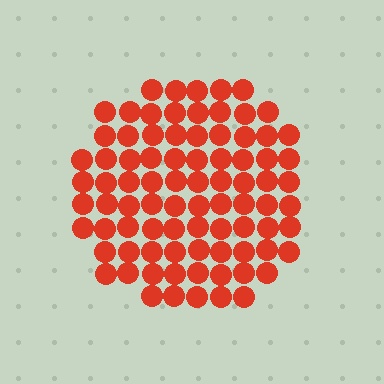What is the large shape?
The large shape is a circle.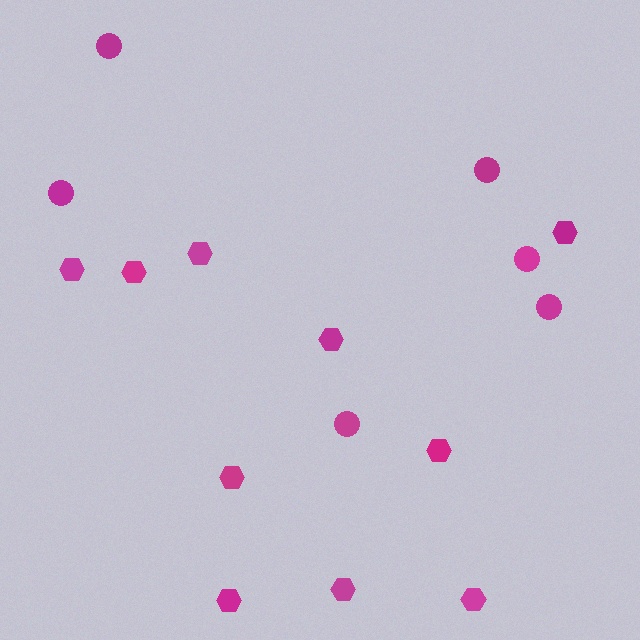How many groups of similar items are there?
There are 2 groups: one group of hexagons (10) and one group of circles (6).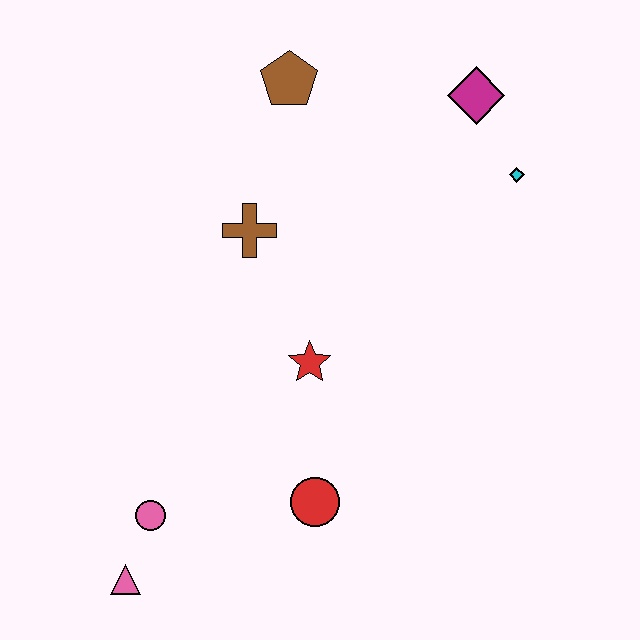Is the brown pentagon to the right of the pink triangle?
Yes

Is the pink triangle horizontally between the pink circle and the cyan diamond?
No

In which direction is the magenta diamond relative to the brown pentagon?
The magenta diamond is to the right of the brown pentagon.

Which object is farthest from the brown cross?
The pink triangle is farthest from the brown cross.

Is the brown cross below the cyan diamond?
Yes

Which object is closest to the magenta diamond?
The cyan diamond is closest to the magenta diamond.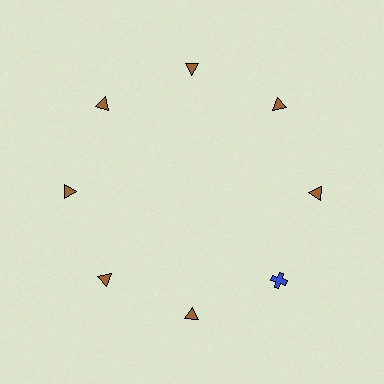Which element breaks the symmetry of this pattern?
The blue cross at roughly the 4 o'clock position breaks the symmetry. All other shapes are brown triangles.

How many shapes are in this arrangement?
There are 8 shapes arranged in a ring pattern.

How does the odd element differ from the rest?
It differs in both color (blue instead of brown) and shape (cross instead of triangle).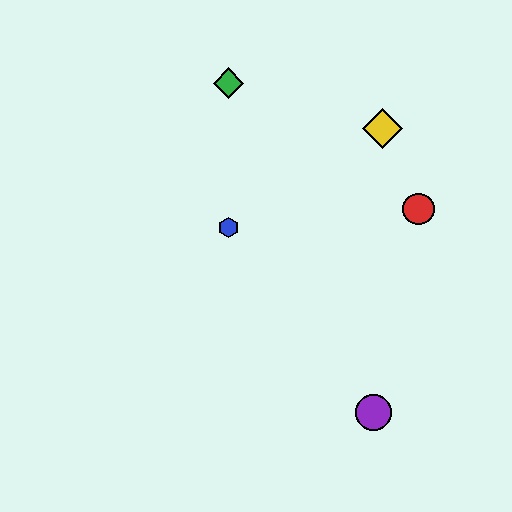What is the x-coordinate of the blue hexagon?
The blue hexagon is at x≈228.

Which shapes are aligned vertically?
The blue hexagon, the green diamond are aligned vertically.